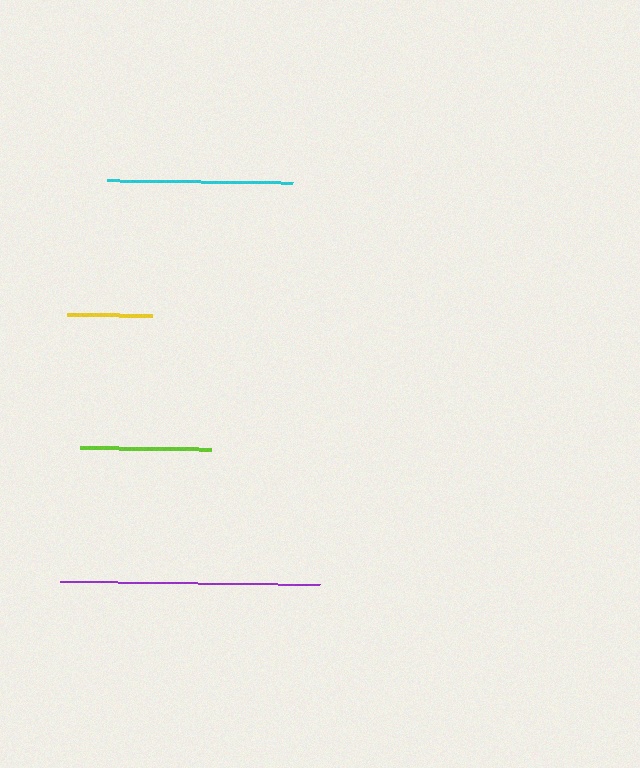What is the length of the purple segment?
The purple segment is approximately 260 pixels long.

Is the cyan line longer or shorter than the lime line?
The cyan line is longer than the lime line.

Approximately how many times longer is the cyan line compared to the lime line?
The cyan line is approximately 1.4 times the length of the lime line.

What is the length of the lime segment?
The lime segment is approximately 130 pixels long.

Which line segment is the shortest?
The yellow line is the shortest at approximately 85 pixels.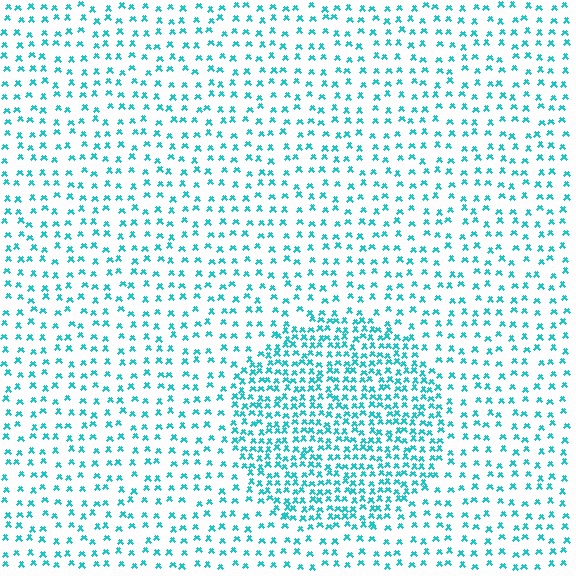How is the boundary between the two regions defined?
The boundary is defined by a change in element density (approximately 2.2x ratio). All elements are the same color, size, and shape.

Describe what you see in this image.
The image contains small cyan elements arranged at two different densities. A circle-shaped region is visible where the elements are more densely packed than the surrounding area.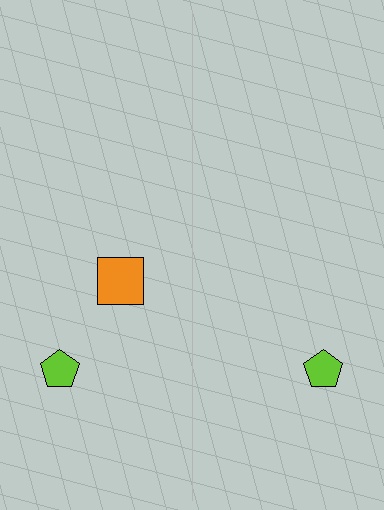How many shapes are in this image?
There are 3 shapes in this image.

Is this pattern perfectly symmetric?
No, the pattern is not perfectly symmetric. A orange square is missing from the right side.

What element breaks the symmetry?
A orange square is missing from the right side.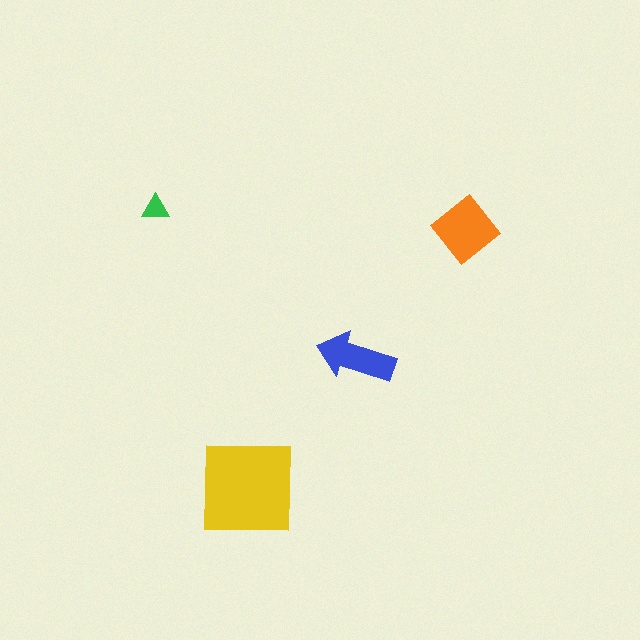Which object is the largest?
The yellow square.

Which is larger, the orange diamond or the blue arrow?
The orange diamond.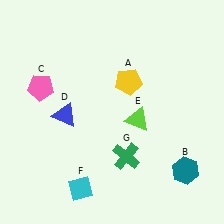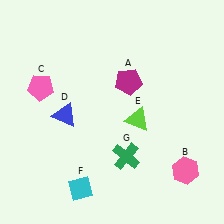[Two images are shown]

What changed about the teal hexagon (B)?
In Image 1, B is teal. In Image 2, it changed to pink.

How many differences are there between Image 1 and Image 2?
There are 2 differences between the two images.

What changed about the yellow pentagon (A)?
In Image 1, A is yellow. In Image 2, it changed to magenta.